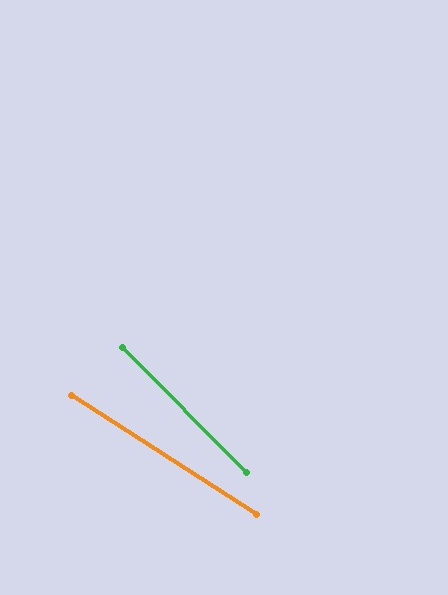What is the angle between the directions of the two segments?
Approximately 13 degrees.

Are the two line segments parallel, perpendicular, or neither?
Neither parallel nor perpendicular — they differ by about 13°.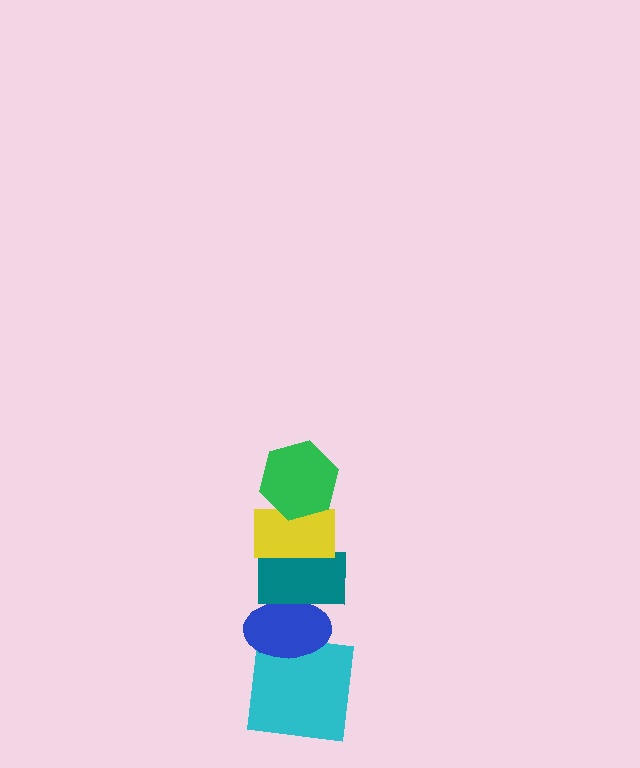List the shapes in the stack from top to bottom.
From top to bottom: the green hexagon, the yellow rectangle, the teal rectangle, the blue ellipse, the cyan square.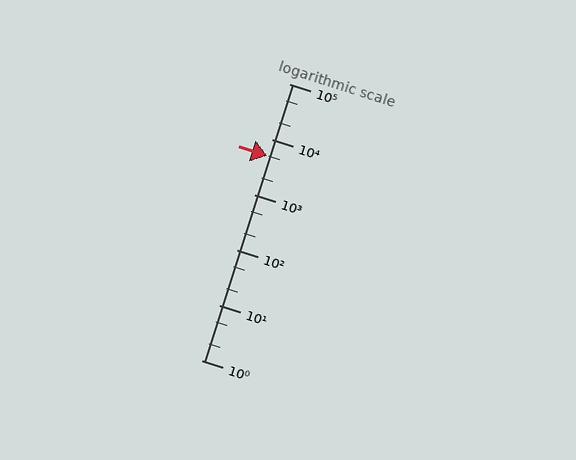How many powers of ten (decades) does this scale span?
The scale spans 5 decades, from 1 to 100000.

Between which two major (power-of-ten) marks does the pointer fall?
The pointer is between 1000 and 10000.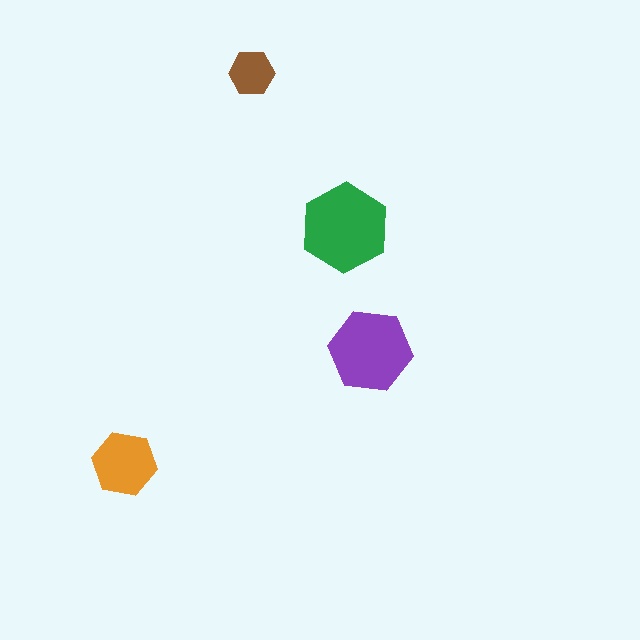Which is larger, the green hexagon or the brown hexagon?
The green one.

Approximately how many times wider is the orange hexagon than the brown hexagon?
About 1.5 times wider.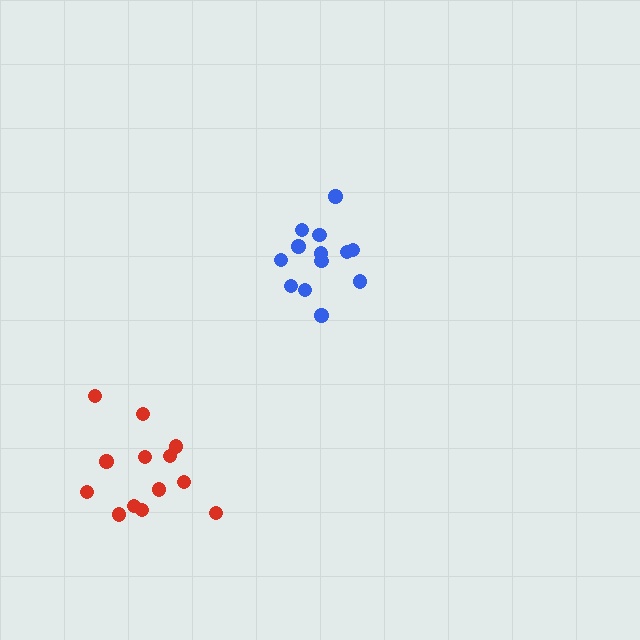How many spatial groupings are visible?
There are 2 spatial groupings.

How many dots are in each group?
Group 1: 13 dots, Group 2: 13 dots (26 total).